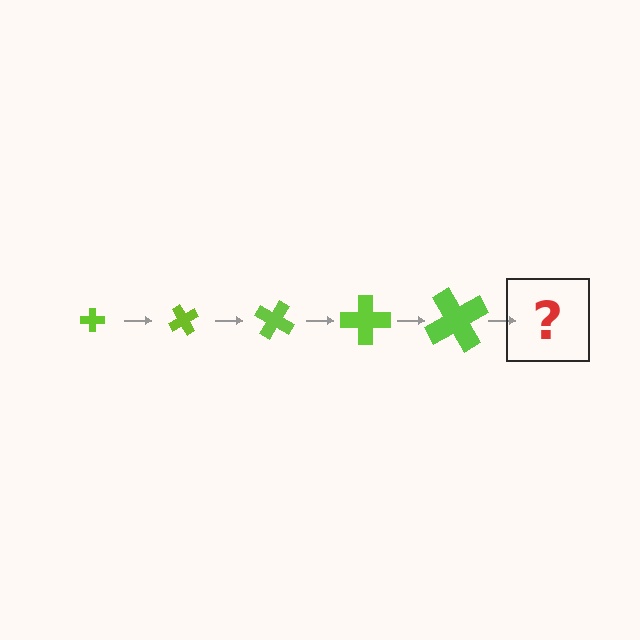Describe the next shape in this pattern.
It should be a cross, larger than the previous one and rotated 300 degrees from the start.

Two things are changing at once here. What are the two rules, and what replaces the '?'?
The two rules are that the cross grows larger each step and it rotates 60 degrees each step. The '?' should be a cross, larger than the previous one and rotated 300 degrees from the start.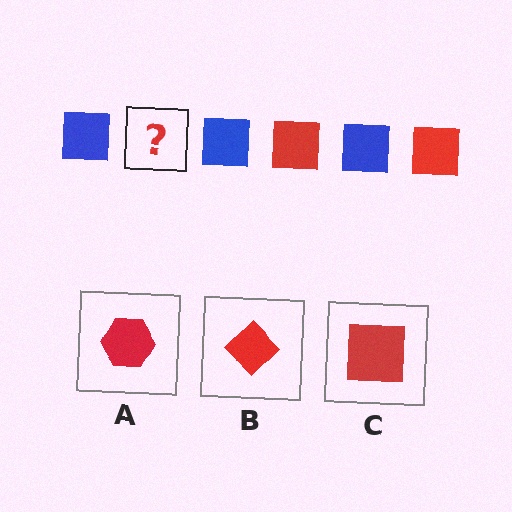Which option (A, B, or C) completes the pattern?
C.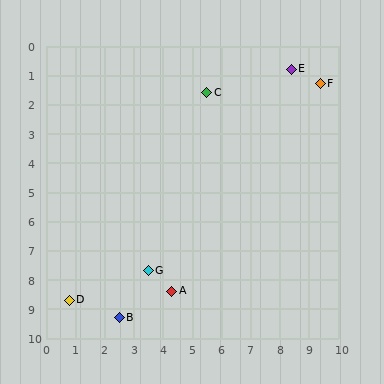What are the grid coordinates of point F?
Point F is at approximately (9.4, 1.3).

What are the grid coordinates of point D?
Point D is at approximately (0.8, 8.7).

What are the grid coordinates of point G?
Point G is at approximately (3.5, 7.7).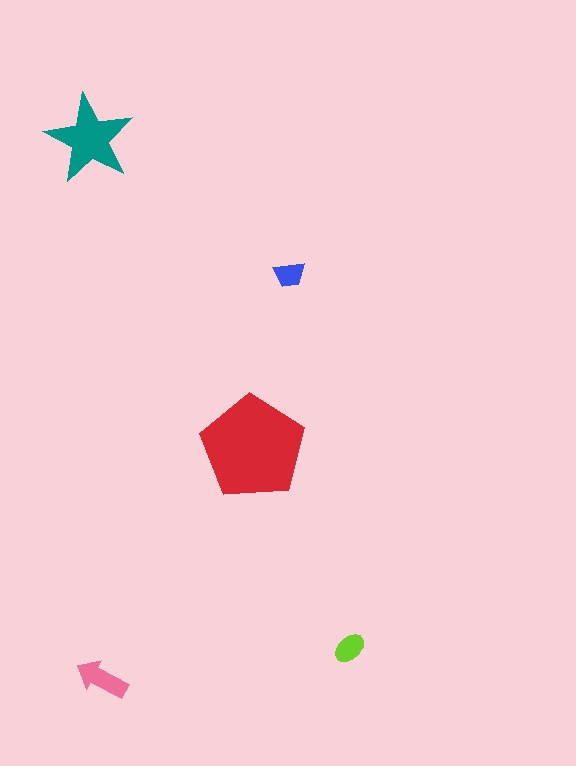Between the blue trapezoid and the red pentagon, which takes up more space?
The red pentagon.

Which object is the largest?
The red pentagon.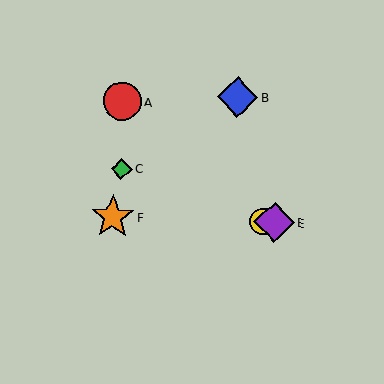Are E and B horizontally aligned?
No, E is at y≈222 and B is at y≈97.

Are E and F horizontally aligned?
Yes, both are at y≈222.